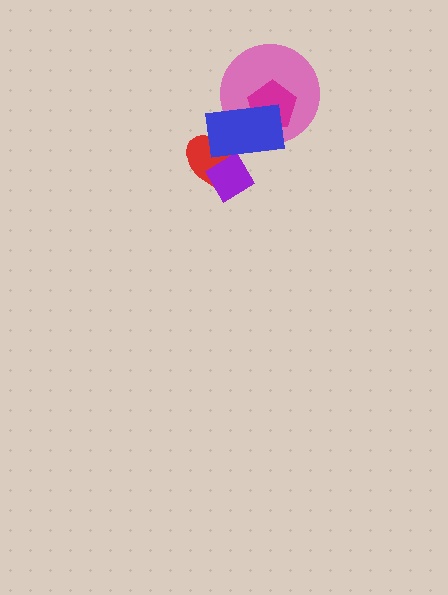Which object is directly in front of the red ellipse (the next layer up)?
The purple diamond is directly in front of the red ellipse.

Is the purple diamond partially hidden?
Yes, it is partially covered by another shape.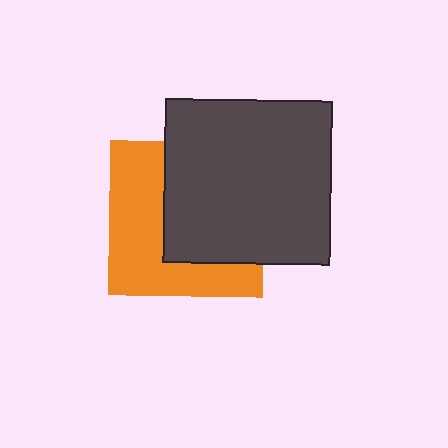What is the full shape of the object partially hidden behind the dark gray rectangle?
The partially hidden object is an orange square.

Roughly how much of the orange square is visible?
About half of it is visible (roughly 49%).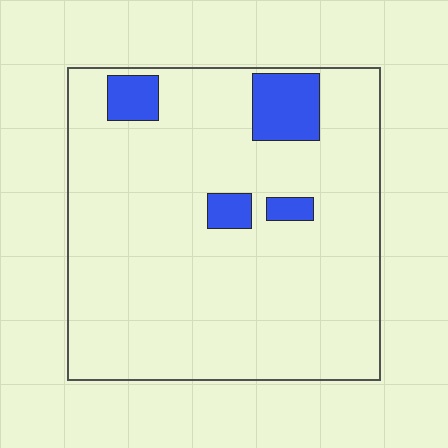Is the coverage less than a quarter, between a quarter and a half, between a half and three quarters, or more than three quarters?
Less than a quarter.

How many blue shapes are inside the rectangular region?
4.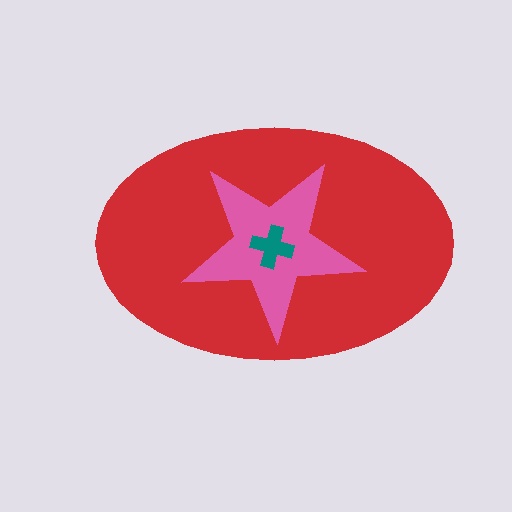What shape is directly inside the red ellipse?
The pink star.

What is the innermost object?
The teal cross.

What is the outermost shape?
The red ellipse.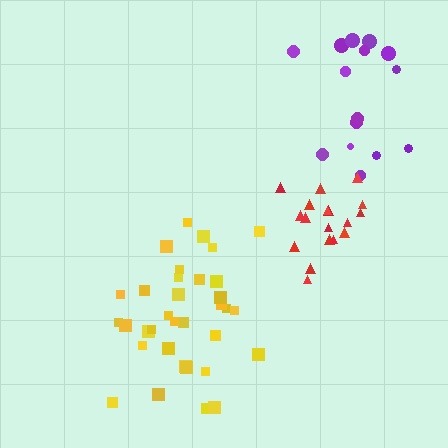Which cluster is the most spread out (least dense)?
Purple.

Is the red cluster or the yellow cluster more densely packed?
Red.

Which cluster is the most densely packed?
Red.